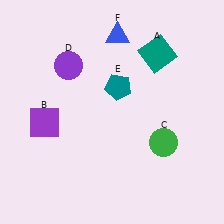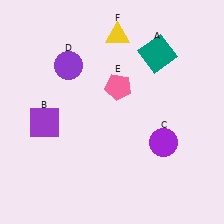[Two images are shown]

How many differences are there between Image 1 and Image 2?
There are 3 differences between the two images.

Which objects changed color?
C changed from green to purple. E changed from teal to pink. F changed from blue to yellow.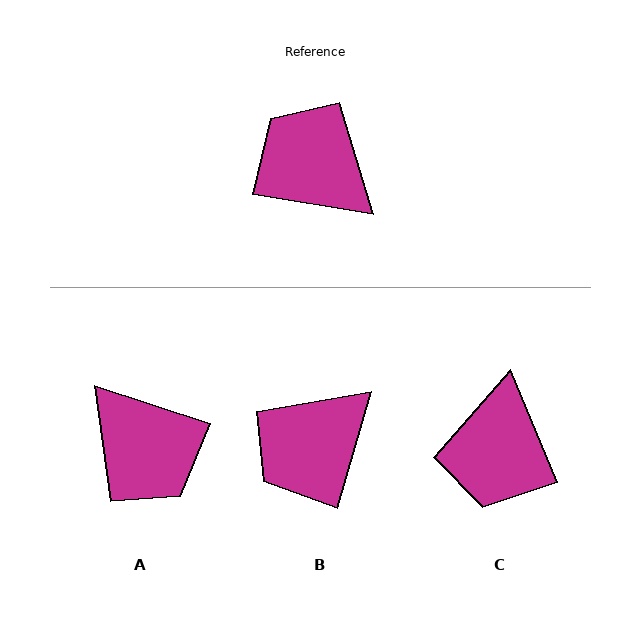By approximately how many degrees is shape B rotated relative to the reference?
Approximately 83 degrees counter-clockwise.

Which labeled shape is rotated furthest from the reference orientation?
A, about 171 degrees away.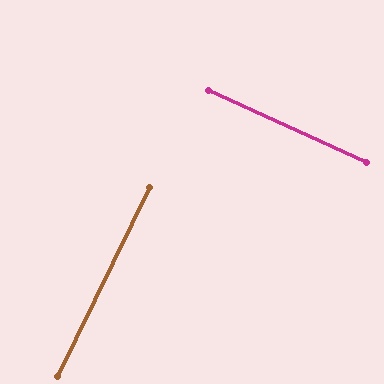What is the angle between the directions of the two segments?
Approximately 89 degrees.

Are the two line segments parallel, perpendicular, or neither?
Perpendicular — they meet at approximately 89°.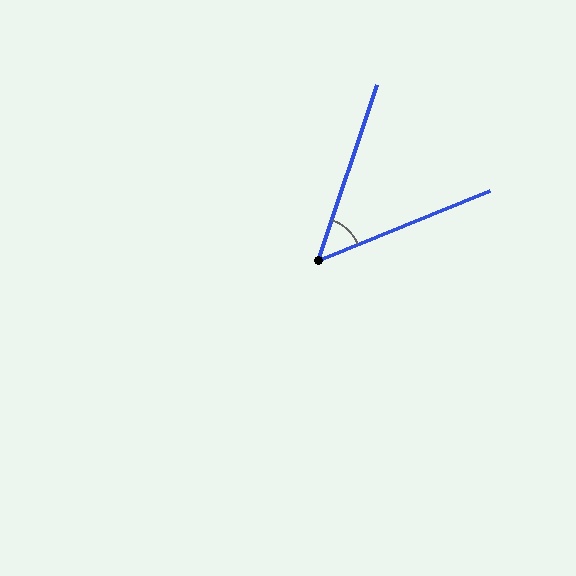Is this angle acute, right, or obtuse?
It is acute.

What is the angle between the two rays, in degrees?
Approximately 49 degrees.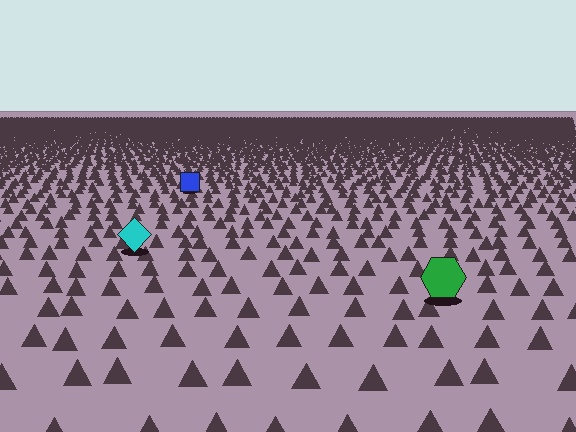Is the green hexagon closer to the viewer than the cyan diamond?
Yes. The green hexagon is closer — you can tell from the texture gradient: the ground texture is coarser near it.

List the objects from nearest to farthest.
From nearest to farthest: the green hexagon, the cyan diamond, the blue square.